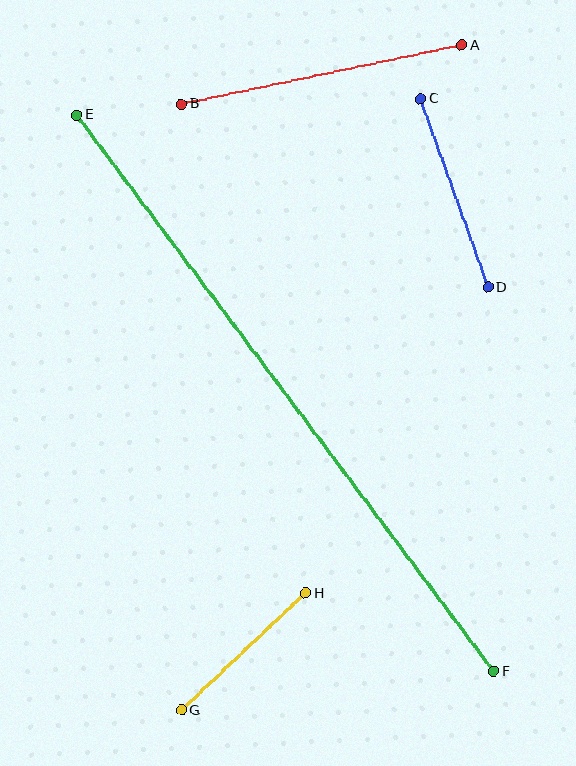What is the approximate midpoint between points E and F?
The midpoint is at approximately (285, 393) pixels.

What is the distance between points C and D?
The distance is approximately 200 pixels.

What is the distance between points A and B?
The distance is approximately 286 pixels.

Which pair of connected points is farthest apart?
Points E and F are farthest apart.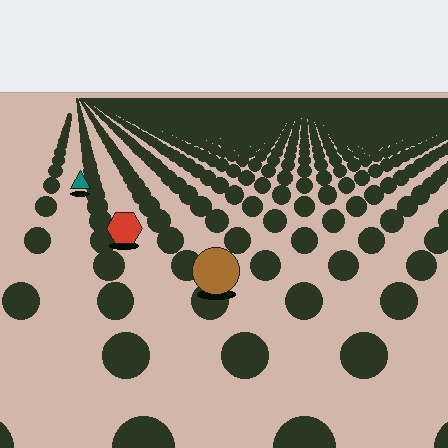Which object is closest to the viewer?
The brown circle is closest. The texture marks near it are larger and more spread out.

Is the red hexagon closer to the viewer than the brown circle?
No. The brown circle is closer — you can tell from the texture gradient: the ground texture is coarser near it.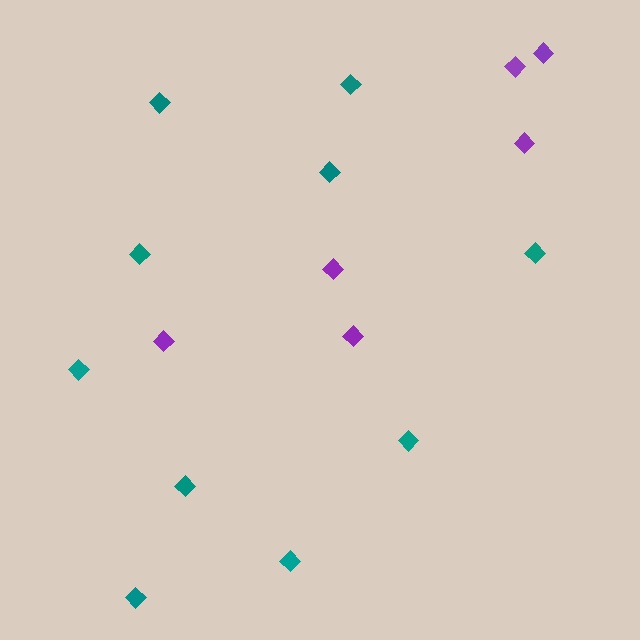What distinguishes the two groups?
There are 2 groups: one group of purple diamonds (6) and one group of teal diamonds (10).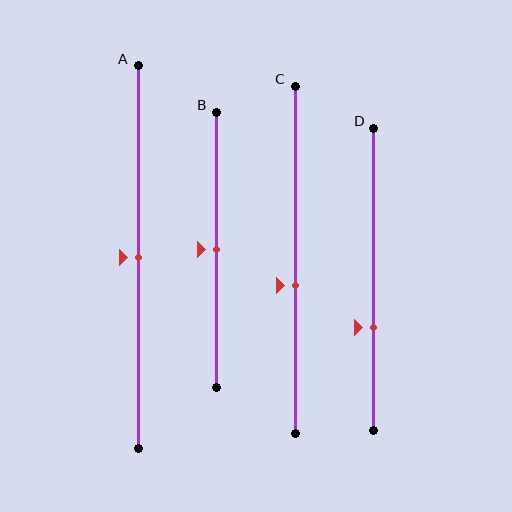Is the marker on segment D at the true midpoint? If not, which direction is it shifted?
No, the marker on segment D is shifted downward by about 16% of the segment length.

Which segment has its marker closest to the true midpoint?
Segment A has its marker closest to the true midpoint.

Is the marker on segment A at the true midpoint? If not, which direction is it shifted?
Yes, the marker on segment A is at the true midpoint.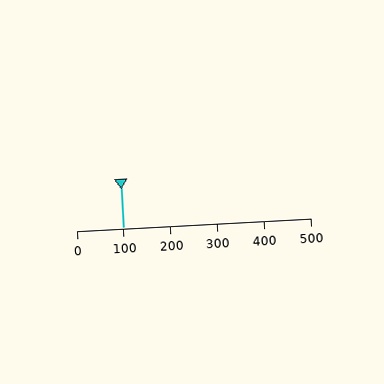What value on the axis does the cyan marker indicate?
The marker indicates approximately 100.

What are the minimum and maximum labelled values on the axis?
The axis runs from 0 to 500.